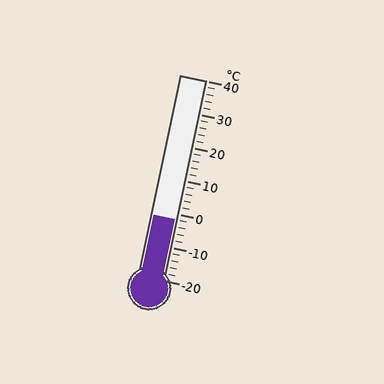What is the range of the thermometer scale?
The thermometer scale ranges from -20°C to 40°C.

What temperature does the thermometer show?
The thermometer shows approximately -2°C.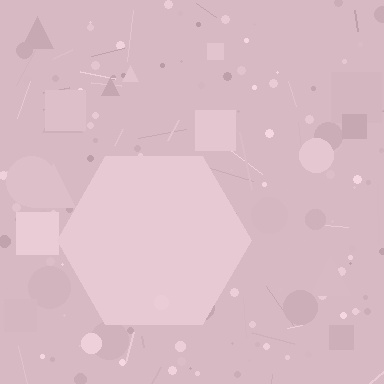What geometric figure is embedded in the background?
A hexagon is embedded in the background.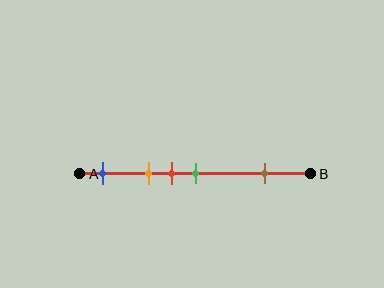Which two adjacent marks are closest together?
The red and green marks are the closest adjacent pair.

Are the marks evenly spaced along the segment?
No, the marks are not evenly spaced.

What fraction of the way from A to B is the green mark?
The green mark is approximately 50% (0.5) of the way from A to B.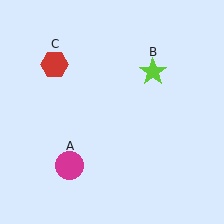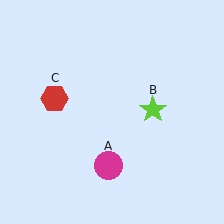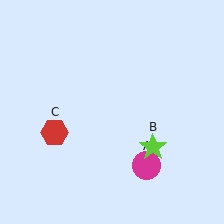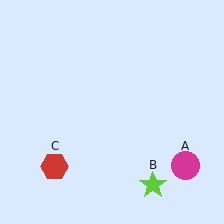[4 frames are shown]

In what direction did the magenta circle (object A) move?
The magenta circle (object A) moved right.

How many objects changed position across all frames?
3 objects changed position: magenta circle (object A), lime star (object B), red hexagon (object C).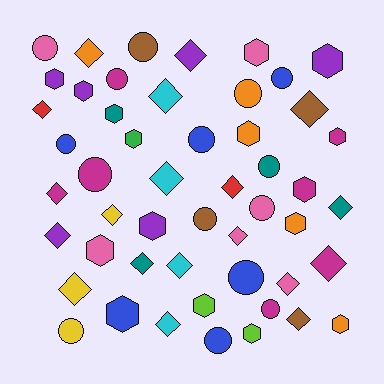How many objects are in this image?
There are 50 objects.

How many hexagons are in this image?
There are 16 hexagons.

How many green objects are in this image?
There is 1 green object.